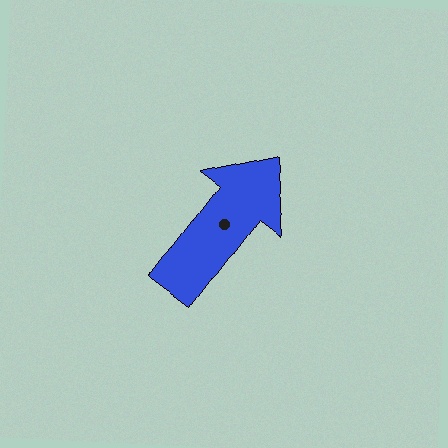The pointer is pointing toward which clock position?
Roughly 1 o'clock.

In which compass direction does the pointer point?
Northeast.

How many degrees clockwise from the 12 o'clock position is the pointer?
Approximately 37 degrees.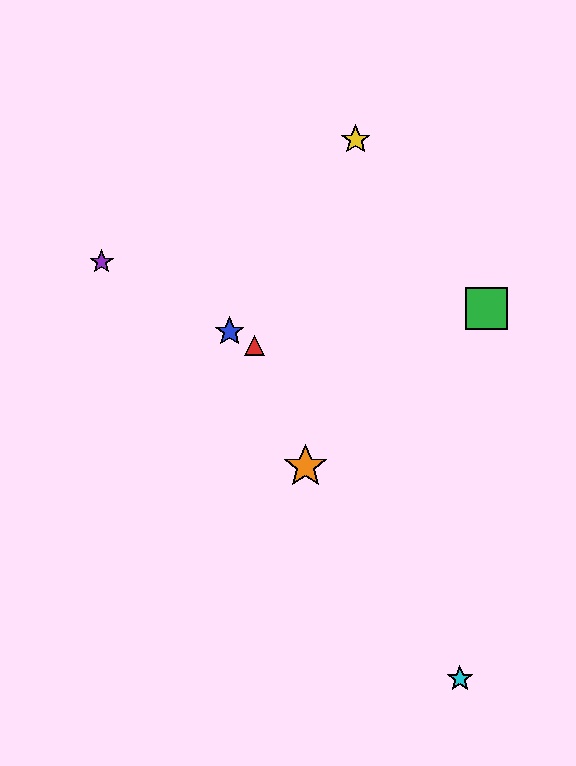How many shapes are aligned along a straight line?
3 shapes (the red triangle, the blue star, the purple star) are aligned along a straight line.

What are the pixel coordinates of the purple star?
The purple star is at (102, 262).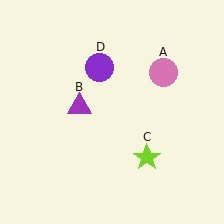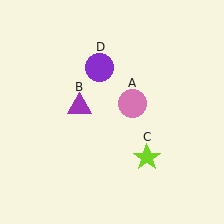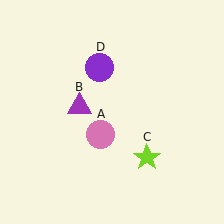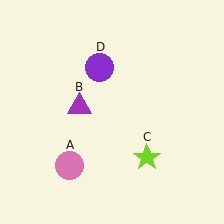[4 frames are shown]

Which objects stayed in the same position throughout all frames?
Purple triangle (object B) and lime star (object C) and purple circle (object D) remained stationary.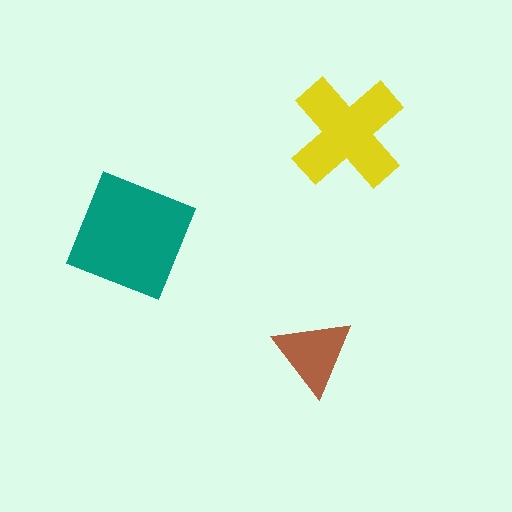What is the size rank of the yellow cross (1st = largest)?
2nd.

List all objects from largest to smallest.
The teal square, the yellow cross, the brown triangle.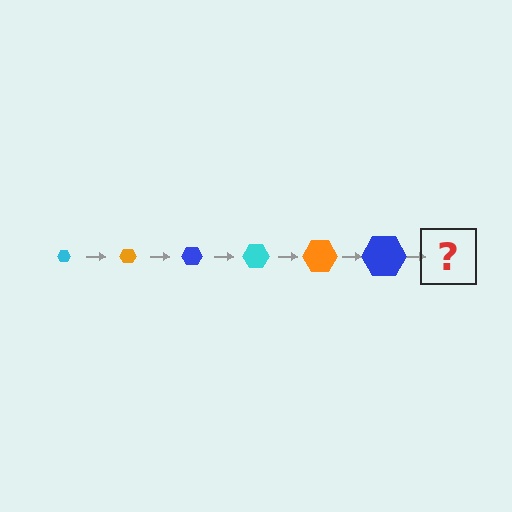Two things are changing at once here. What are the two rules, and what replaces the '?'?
The two rules are that the hexagon grows larger each step and the color cycles through cyan, orange, and blue. The '?' should be a cyan hexagon, larger than the previous one.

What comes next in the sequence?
The next element should be a cyan hexagon, larger than the previous one.